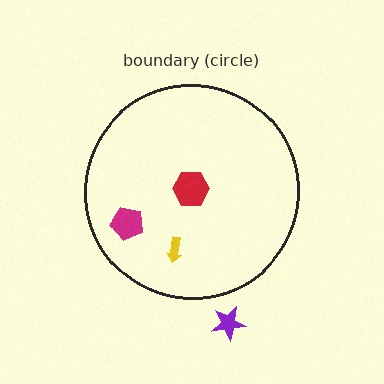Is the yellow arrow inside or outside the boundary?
Inside.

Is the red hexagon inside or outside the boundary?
Inside.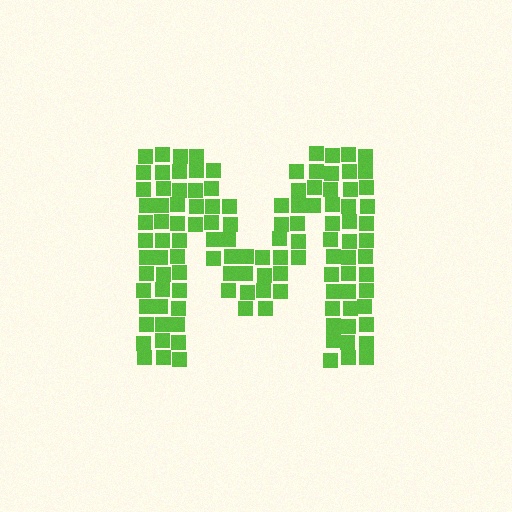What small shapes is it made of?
It is made of small squares.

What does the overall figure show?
The overall figure shows the letter M.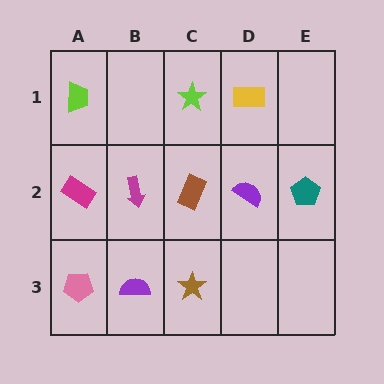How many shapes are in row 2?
5 shapes.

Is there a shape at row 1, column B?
No, that cell is empty.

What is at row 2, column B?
A magenta arrow.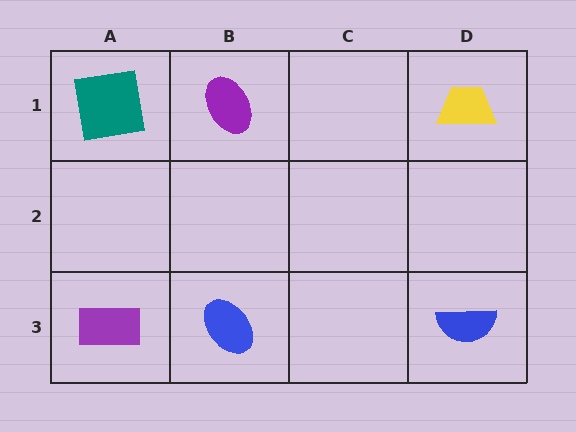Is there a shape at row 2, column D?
No, that cell is empty.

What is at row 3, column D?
A blue semicircle.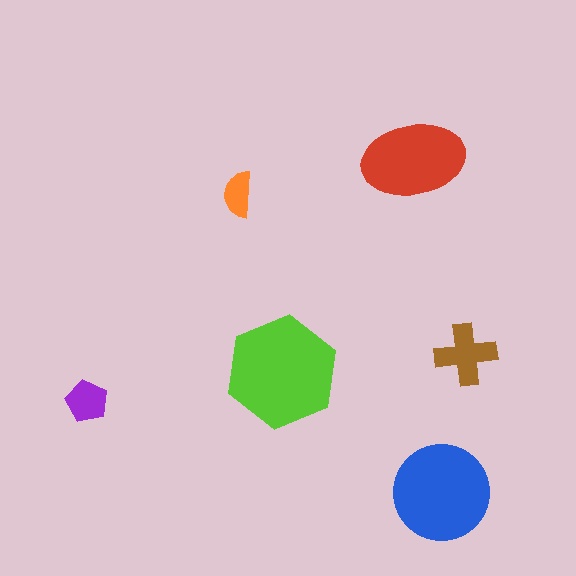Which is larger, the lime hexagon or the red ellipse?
The lime hexagon.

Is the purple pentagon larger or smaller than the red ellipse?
Smaller.